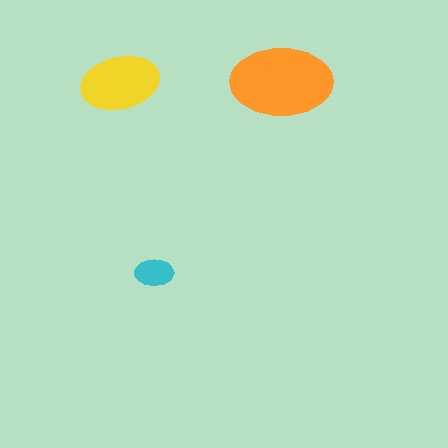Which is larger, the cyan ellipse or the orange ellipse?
The orange one.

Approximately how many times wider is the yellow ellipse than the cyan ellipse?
About 2 times wider.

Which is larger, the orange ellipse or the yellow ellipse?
The orange one.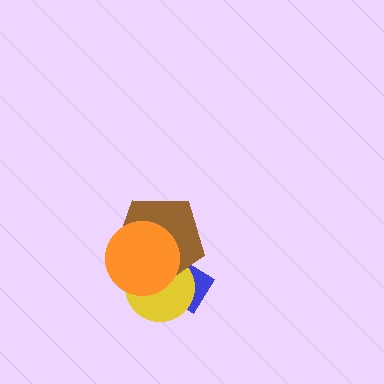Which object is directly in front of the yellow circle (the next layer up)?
The brown pentagon is directly in front of the yellow circle.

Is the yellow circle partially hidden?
Yes, it is partially covered by another shape.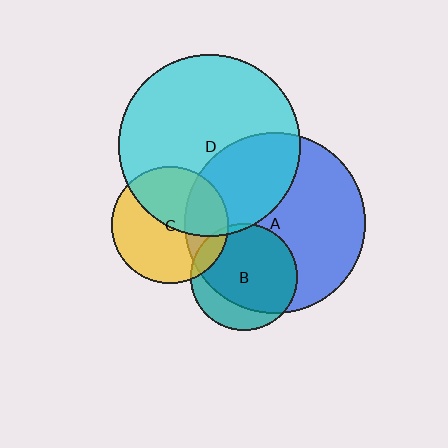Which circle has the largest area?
Circle D (cyan).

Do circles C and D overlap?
Yes.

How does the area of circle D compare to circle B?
Approximately 2.9 times.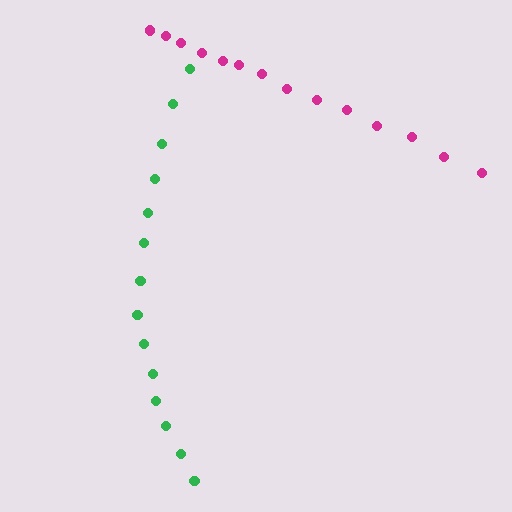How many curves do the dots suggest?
There are 2 distinct paths.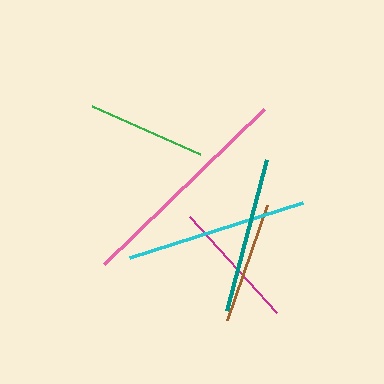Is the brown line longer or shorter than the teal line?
The teal line is longer than the brown line.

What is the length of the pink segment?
The pink segment is approximately 224 pixels long.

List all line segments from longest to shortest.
From longest to shortest: pink, cyan, teal, magenta, brown, green.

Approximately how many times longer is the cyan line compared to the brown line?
The cyan line is approximately 1.5 times the length of the brown line.